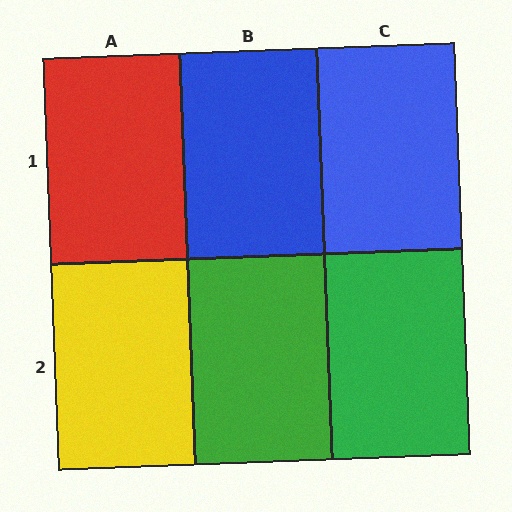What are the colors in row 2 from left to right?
Yellow, green, green.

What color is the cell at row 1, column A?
Red.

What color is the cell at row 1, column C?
Blue.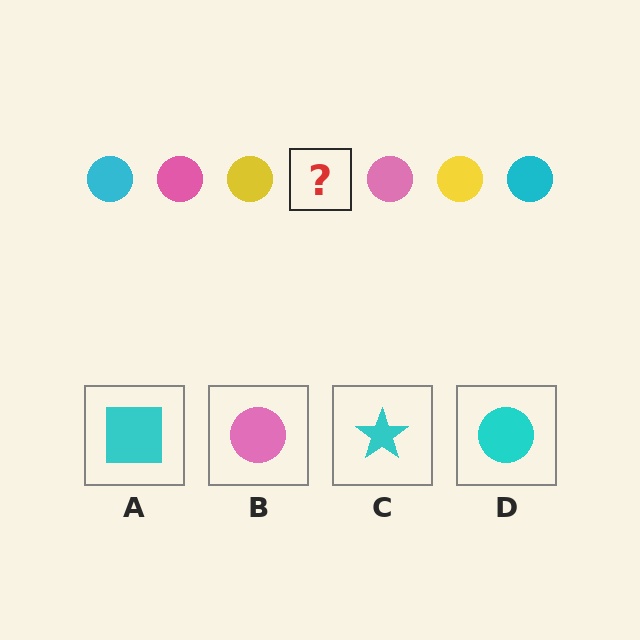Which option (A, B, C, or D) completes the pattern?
D.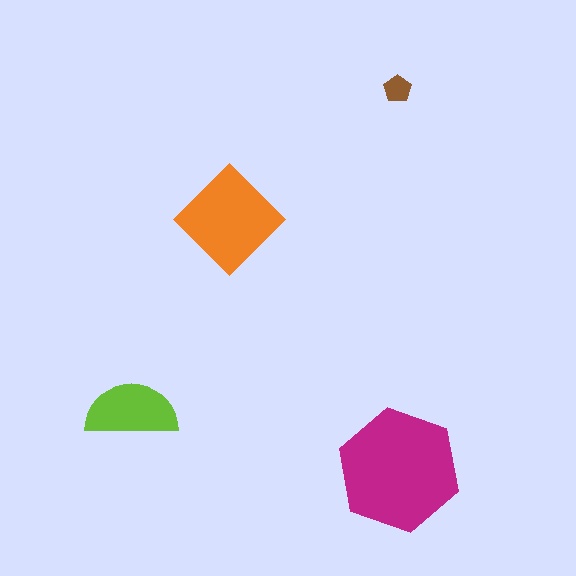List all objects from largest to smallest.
The magenta hexagon, the orange diamond, the lime semicircle, the brown pentagon.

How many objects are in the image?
There are 4 objects in the image.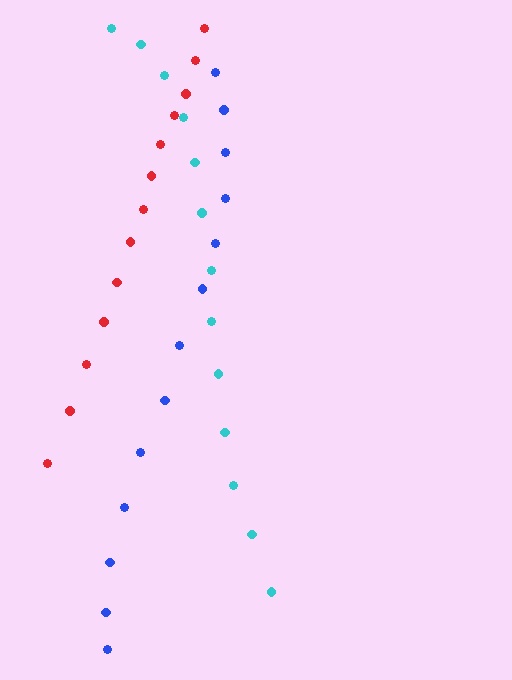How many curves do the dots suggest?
There are 3 distinct paths.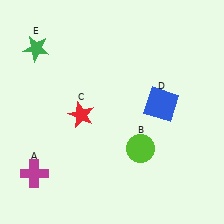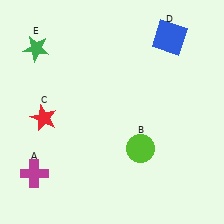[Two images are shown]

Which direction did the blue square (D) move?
The blue square (D) moved up.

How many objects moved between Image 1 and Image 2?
2 objects moved between the two images.